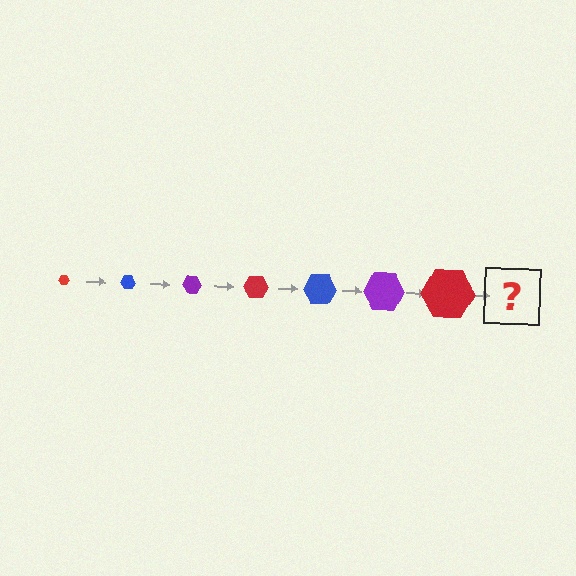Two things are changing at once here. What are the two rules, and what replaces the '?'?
The two rules are that the hexagon grows larger each step and the color cycles through red, blue, and purple. The '?' should be a blue hexagon, larger than the previous one.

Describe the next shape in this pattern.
It should be a blue hexagon, larger than the previous one.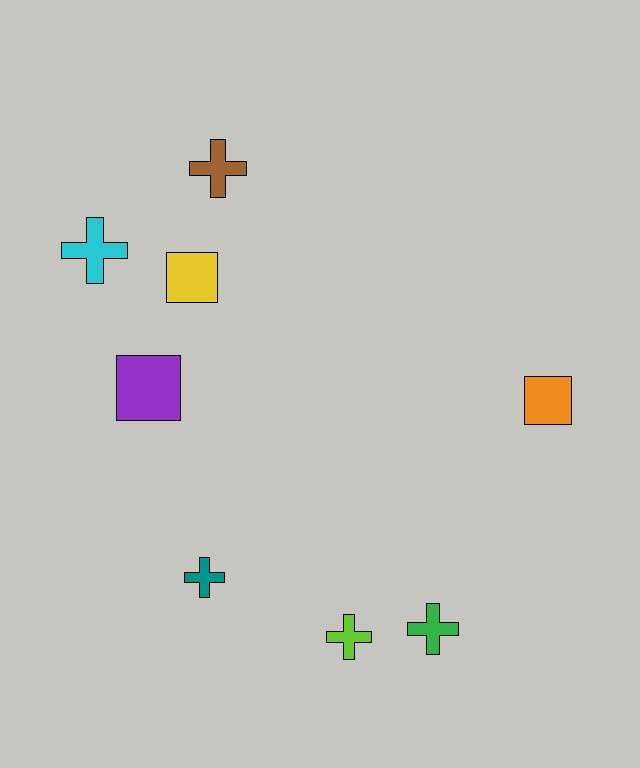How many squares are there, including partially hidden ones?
There are 3 squares.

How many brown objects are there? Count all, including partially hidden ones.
There is 1 brown object.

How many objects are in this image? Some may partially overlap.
There are 8 objects.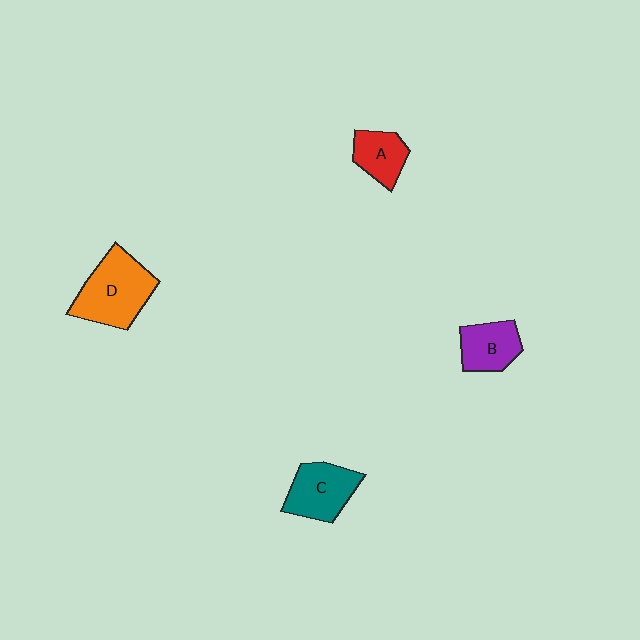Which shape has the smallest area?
Shape A (red).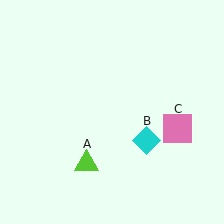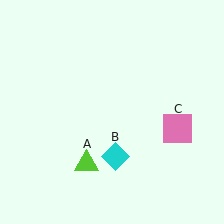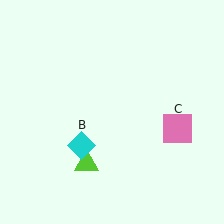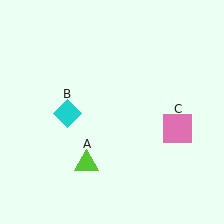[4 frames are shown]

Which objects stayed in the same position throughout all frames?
Lime triangle (object A) and pink square (object C) remained stationary.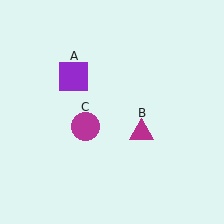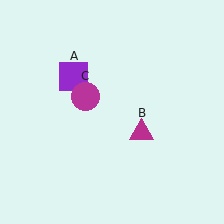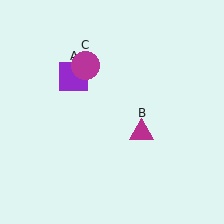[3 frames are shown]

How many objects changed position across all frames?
1 object changed position: magenta circle (object C).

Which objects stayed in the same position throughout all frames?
Purple square (object A) and magenta triangle (object B) remained stationary.